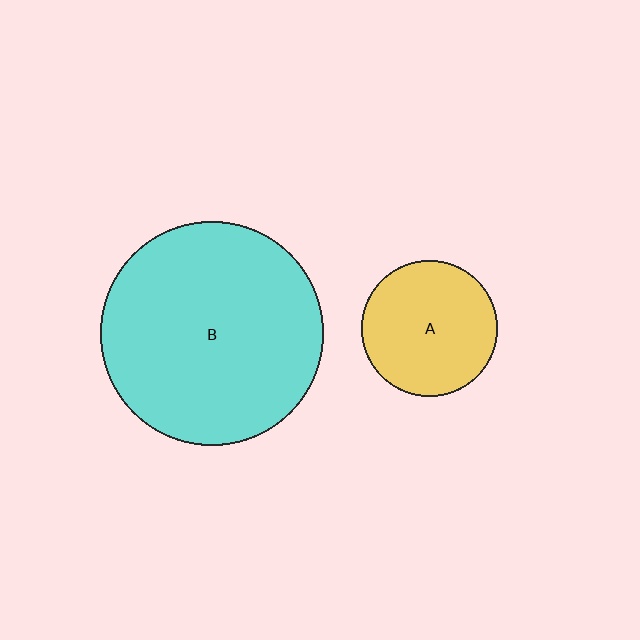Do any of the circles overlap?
No, none of the circles overlap.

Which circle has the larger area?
Circle B (cyan).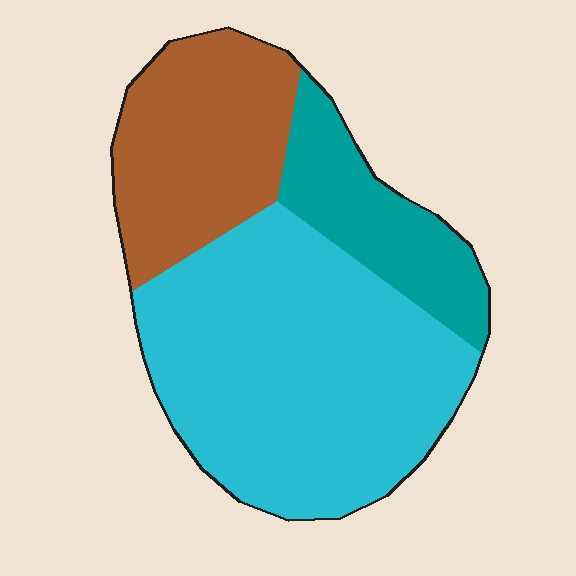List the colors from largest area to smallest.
From largest to smallest: cyan, brown, teal.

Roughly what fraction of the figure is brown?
Brown covers about 25% of the figure.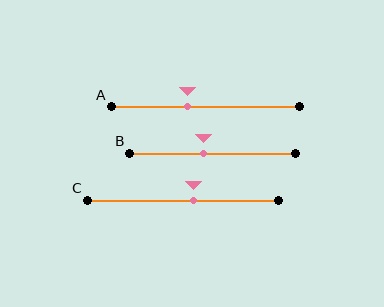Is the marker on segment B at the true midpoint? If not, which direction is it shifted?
No, the marker on segment B is shifted to the left by about 5% of the segment length.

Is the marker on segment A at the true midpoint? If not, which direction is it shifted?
No, the marker on segment A is shifted to the left by about 9% of the segment length.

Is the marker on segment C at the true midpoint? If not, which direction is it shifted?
No, the marker on segment C is shifted to the right by about 6% of the segment length.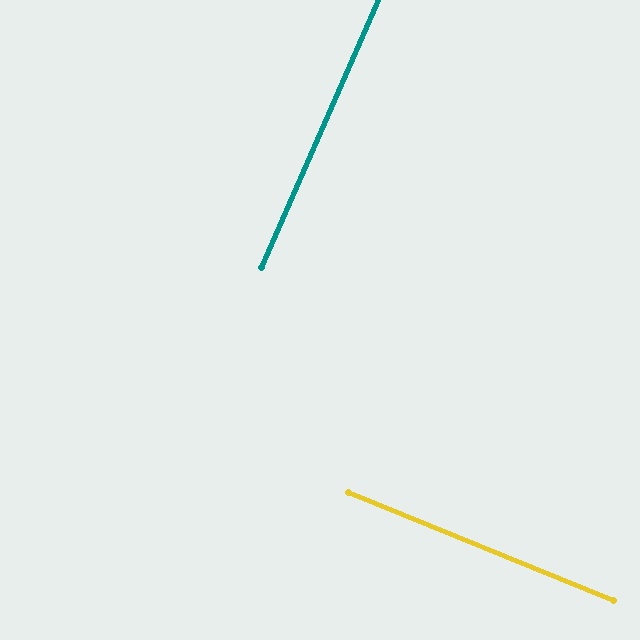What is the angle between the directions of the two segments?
Approximately 89 degrees.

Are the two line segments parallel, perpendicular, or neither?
Perpendicular — they meet at approximately 89°.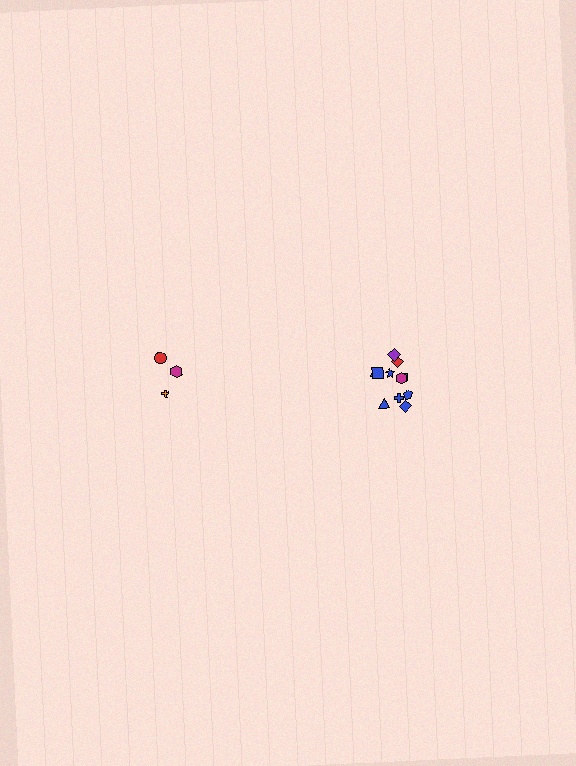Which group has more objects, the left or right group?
The right group.